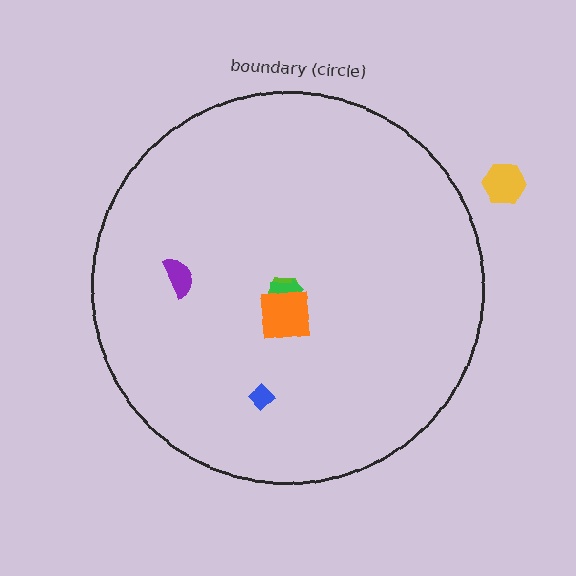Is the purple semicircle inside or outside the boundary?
Inside.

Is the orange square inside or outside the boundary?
Inside.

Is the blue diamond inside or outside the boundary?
Inside.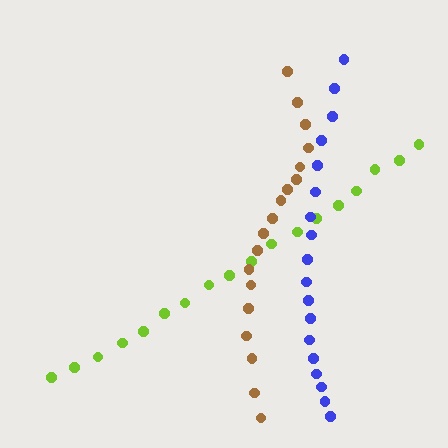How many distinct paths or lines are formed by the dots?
There are 3 distinct paths.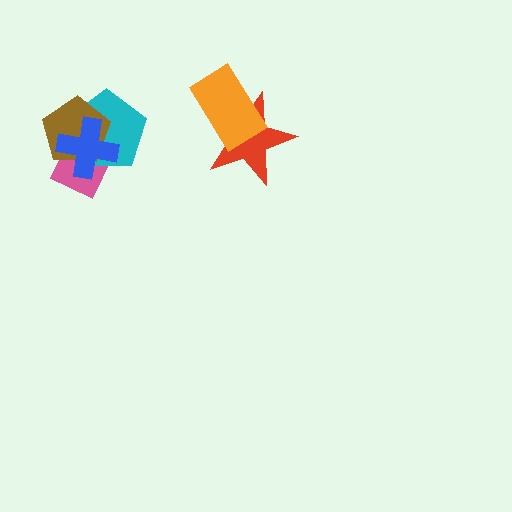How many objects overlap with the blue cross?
3 objects overlap with the blue cross.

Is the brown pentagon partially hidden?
Yes, it is partially covered by another shape.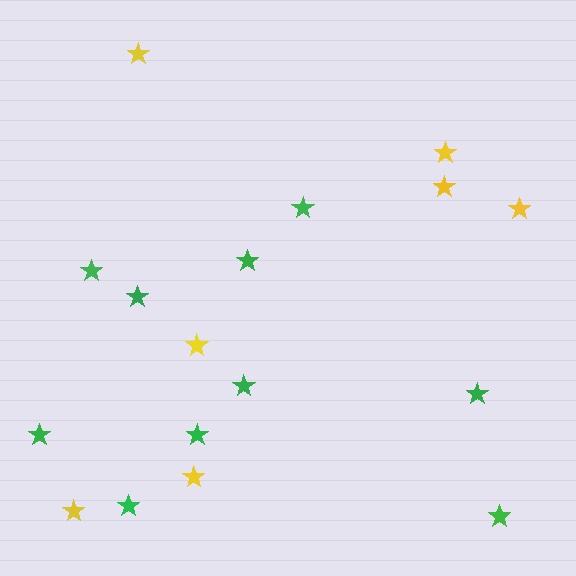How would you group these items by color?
There are 2 groups: one group of green stars (10) and one group of yellow stars (7).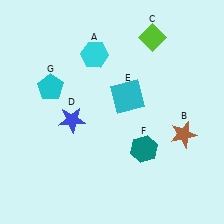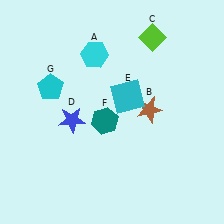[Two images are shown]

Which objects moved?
The objects that moved are: the brown star (B), the teal hexagon (F).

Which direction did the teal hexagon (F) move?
The teal hexagon (F) moved left.